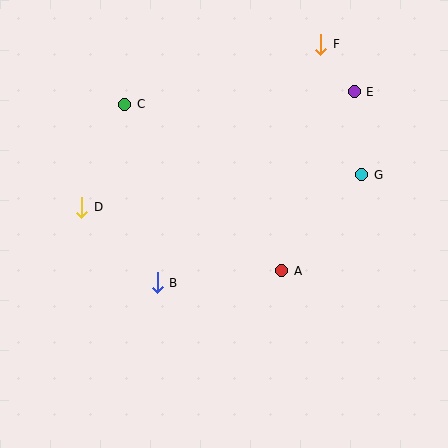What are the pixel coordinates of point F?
Point F is at (321, 44).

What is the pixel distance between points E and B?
The distance between E and B is 275 pixels.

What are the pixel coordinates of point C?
Point C is at (125, 104).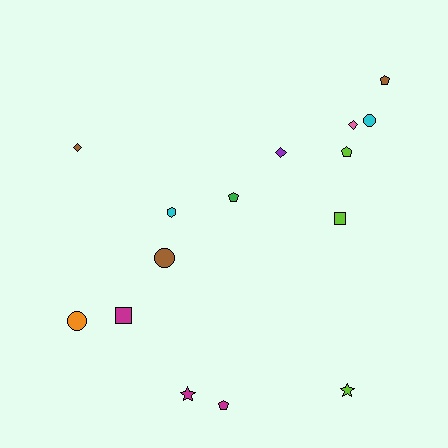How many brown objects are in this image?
There are 3 brown objects.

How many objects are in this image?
There are 15 objects.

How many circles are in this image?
There are 3 circles.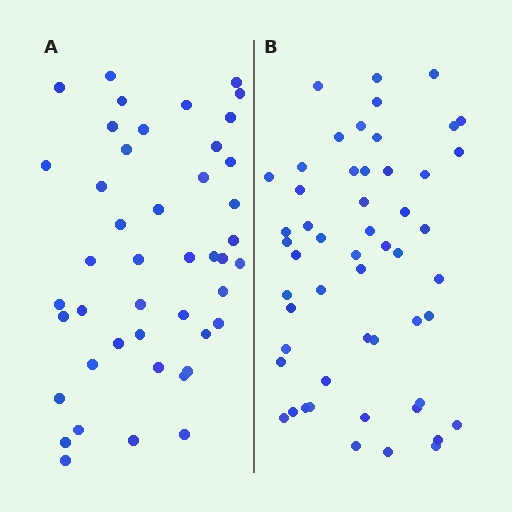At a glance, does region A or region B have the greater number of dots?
Region B (the right region) has more dots.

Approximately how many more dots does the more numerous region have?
Region B has roughly 8 or so more dots than region A.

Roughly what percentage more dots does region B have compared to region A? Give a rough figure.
About 20% more.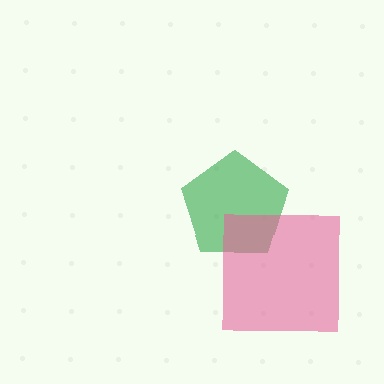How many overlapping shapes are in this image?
There are 2 overlapping shapes in the image.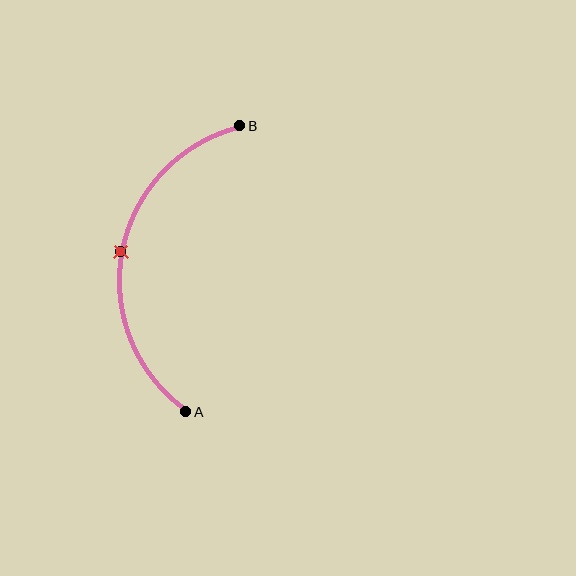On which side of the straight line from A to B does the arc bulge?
The arc bulges to the left of the straight line connecting A and B.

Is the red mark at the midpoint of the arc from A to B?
Yes. The red mark lies on the arc at equal arc-length from both A and B — it is the arc midpoint.